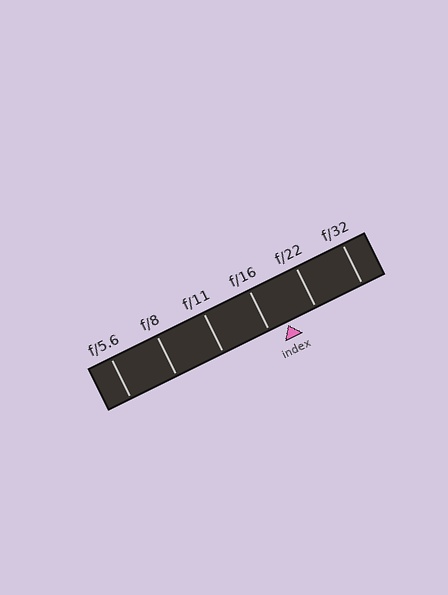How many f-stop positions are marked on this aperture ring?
There are 6 f-stop positions marked.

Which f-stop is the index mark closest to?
The index mark is closest to f/16.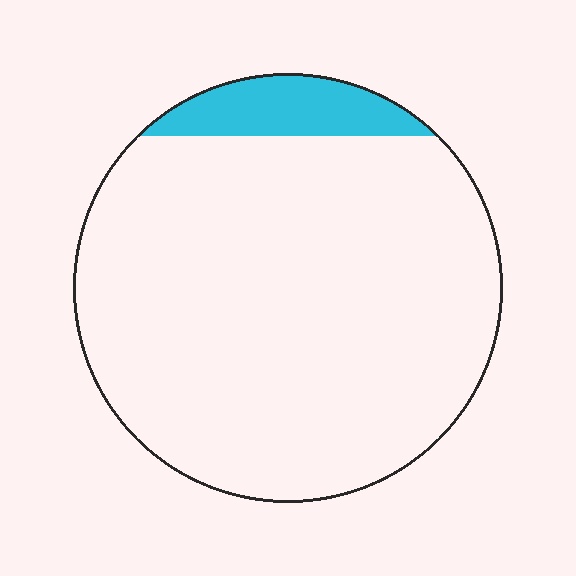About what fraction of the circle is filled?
About one tenth (1/10).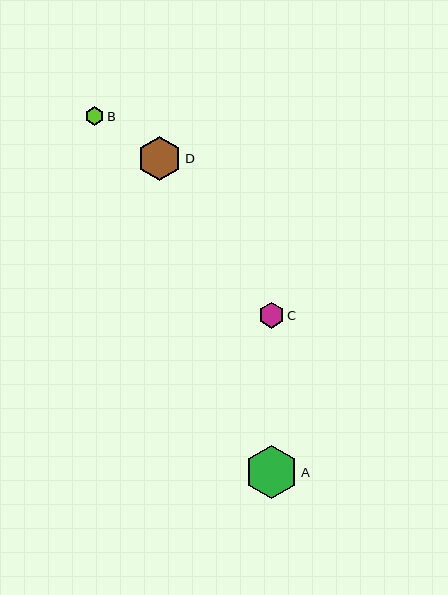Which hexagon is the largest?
Hexagon A is the largest with a size of approximately 53 pixels.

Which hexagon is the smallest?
Hexagon B is the smallest with a size of approximately 19 pixels.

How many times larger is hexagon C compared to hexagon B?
Hexagon C is approximately 1.4 times the size of hexagon B.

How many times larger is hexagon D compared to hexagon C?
Hexagon D is approximately 1.7 times the size of hexagon C.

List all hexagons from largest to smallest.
From largest to smallest: A, D, C, B.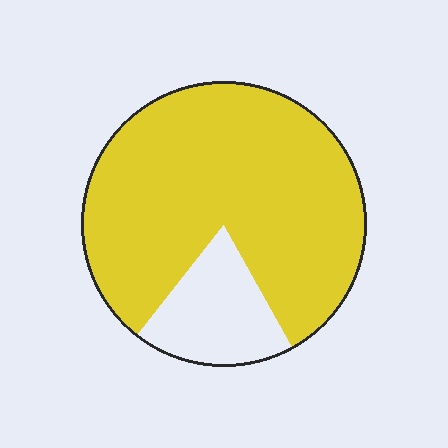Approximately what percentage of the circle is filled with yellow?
Approximately 80%.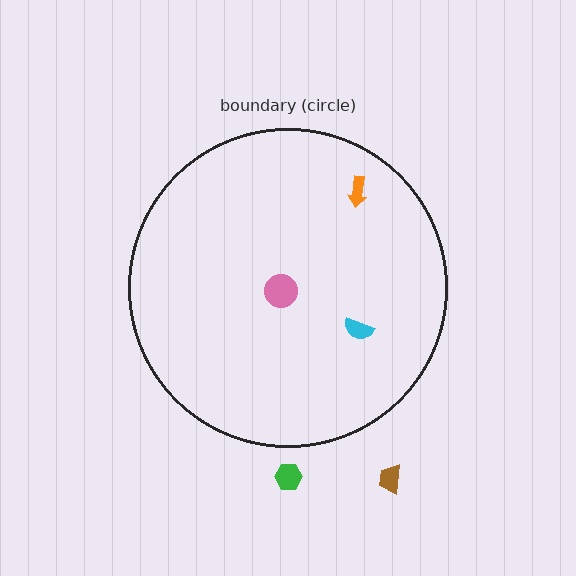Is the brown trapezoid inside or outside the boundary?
Outside.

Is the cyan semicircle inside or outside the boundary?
Inside.